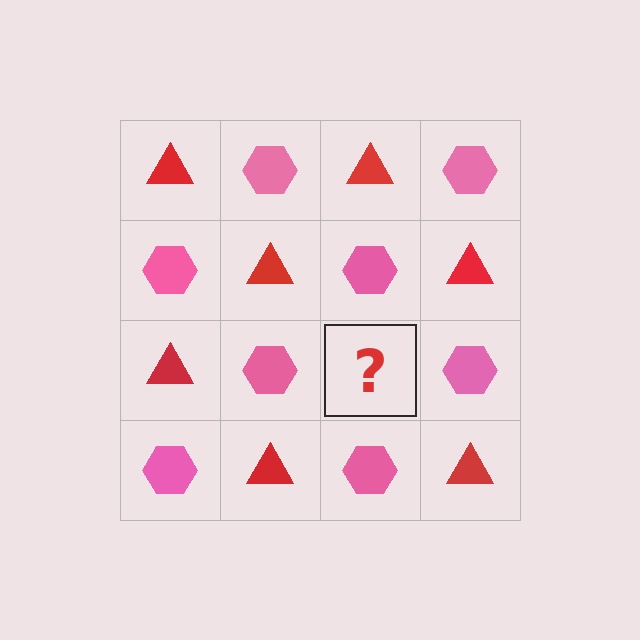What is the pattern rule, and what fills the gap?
The rule is that it alternates red triangle and pink hexagon in a checkerboard pattern. The gap should be filled with a red triangle.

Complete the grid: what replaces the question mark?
The question mark should be replaced with a red triangle.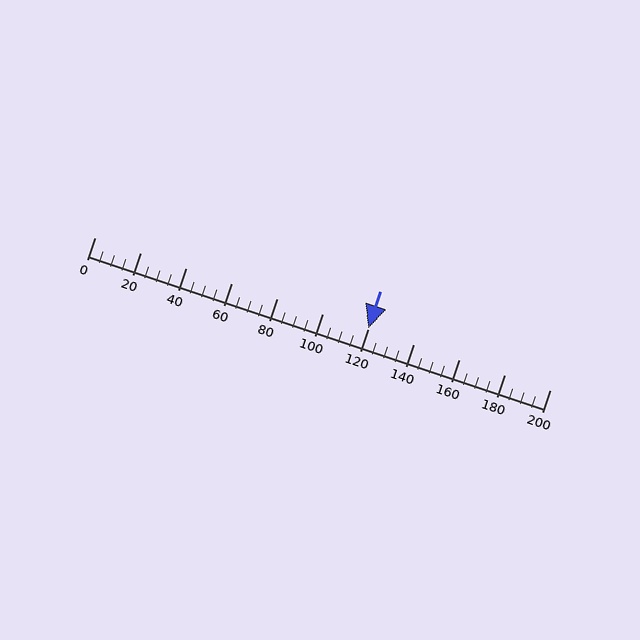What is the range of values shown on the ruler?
The ruler shows values from 0 to 200.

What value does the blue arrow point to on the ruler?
The blue arrow points to approximately 120.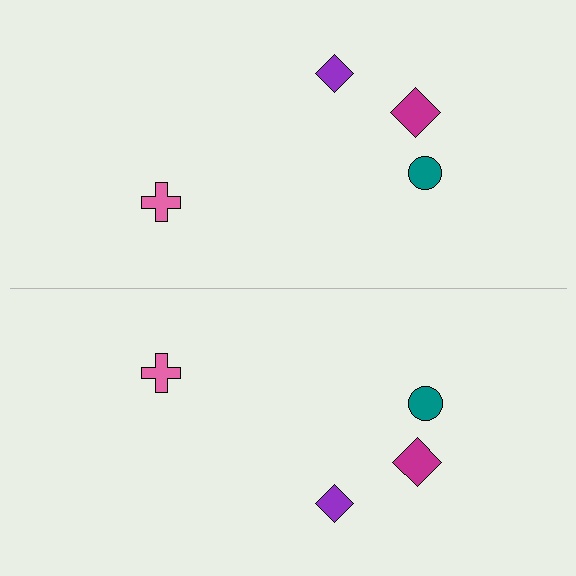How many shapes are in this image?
There are 8 shapes in this image.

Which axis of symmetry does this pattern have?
The pattern has a horizontal axis of symmetry running through the center of the image.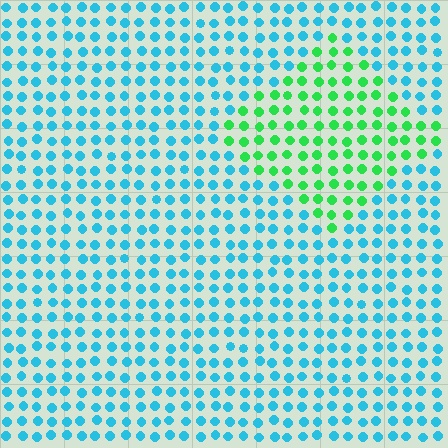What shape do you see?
I see a diamond.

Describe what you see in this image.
The image is filled with small cyan elements in a uniform arrangement. A diamond-shaped region is visible where the elements are tinted to a slightly different hue, forming a subtle color boundary.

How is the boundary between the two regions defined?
The boundary is defined purely by a slight shift in hue (about 60 degrees). Spacing, size, and orientation are identical on both sides.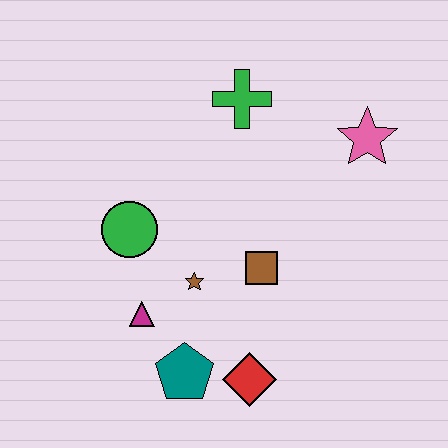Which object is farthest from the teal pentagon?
The pink star is farthest from the teal pentagon.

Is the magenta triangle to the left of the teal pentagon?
Yes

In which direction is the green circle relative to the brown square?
The green circle is to the left of the brown square.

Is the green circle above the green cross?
No